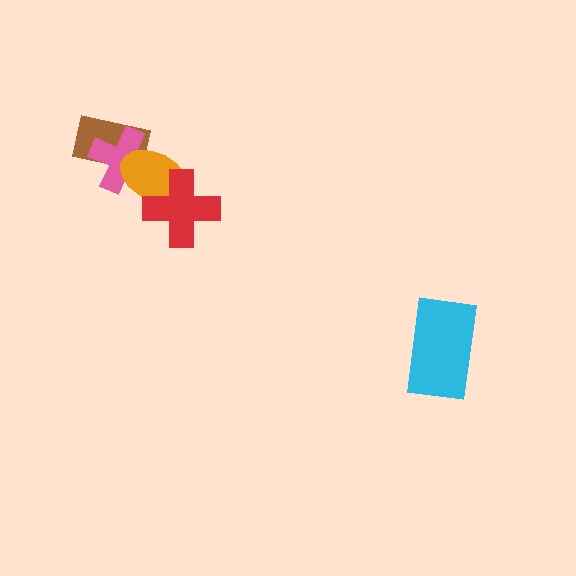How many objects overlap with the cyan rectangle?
0 objects overlap with the cyan rectangle.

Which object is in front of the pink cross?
The orange ellipse is in front of the pink cross.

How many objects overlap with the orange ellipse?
3 objects overlap with the orange ellipse.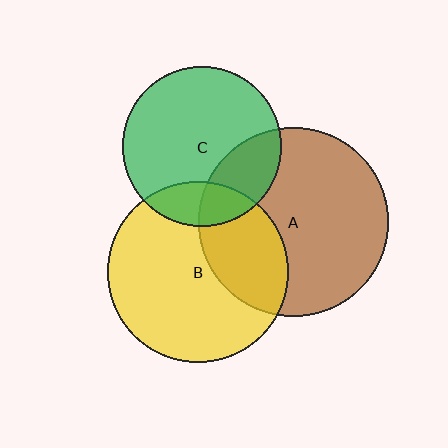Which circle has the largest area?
Circle A (brown).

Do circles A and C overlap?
Yes.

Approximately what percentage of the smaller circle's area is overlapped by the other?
Approximately 25%.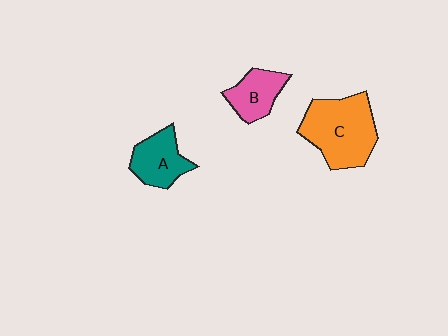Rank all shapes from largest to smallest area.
From largest to smallest: C (orange), A (teal), B (pink).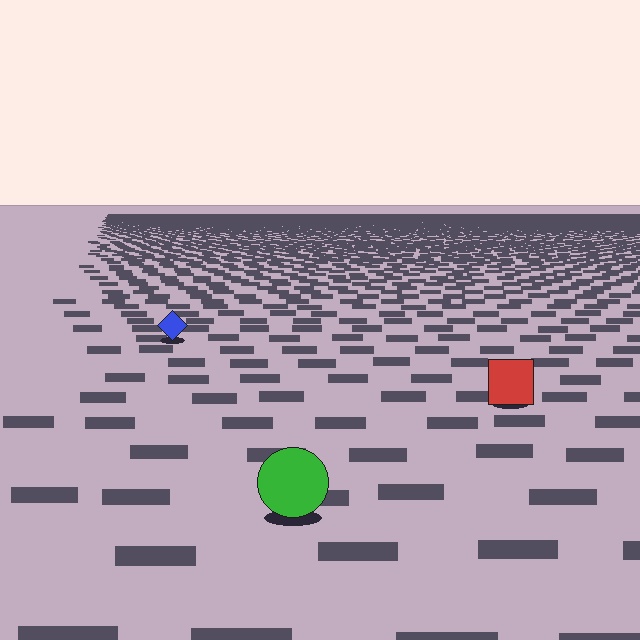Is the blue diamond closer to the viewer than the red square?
No. The red square is closer — you can tell from the texture gradient: the ground texture is coarser near it.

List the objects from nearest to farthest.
From nearest to farthest: the green circle, the red square, the blue diamond.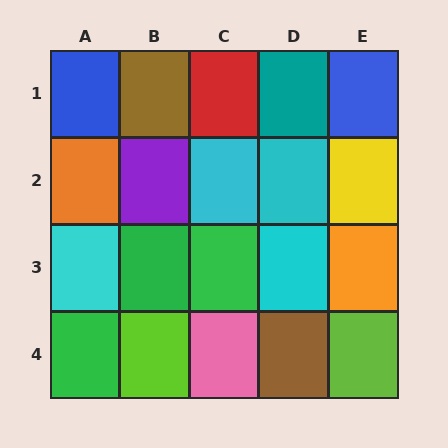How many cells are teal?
1 cell is teal.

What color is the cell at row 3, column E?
Orange.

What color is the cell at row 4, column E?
Lime.